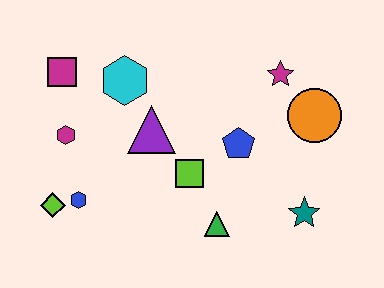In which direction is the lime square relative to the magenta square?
The lime square is to the right of the magenta square.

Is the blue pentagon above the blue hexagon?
Yes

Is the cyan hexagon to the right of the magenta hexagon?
Yes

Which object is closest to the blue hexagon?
The lime diamond is closest to the blue hexagon.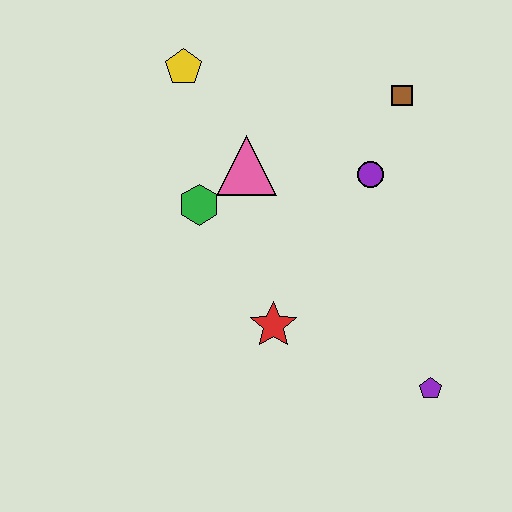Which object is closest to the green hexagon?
The pink triangle is closest to the green hexagon.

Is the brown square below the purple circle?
No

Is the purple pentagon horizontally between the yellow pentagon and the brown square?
No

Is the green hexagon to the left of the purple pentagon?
Yes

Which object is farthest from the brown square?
The purple pentagon is farthest from the brown square.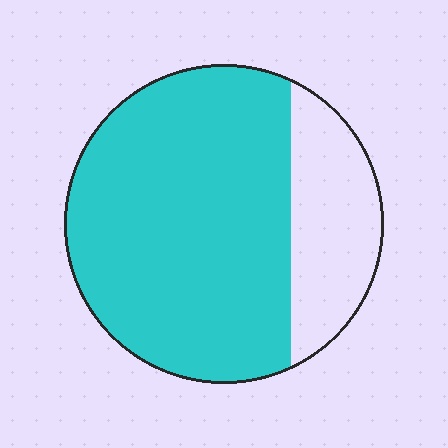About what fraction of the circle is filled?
About three quarters (3/4).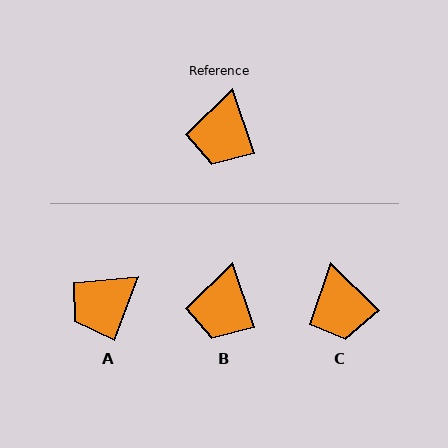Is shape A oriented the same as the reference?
No, it is off by about 39 degrees.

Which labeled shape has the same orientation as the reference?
B.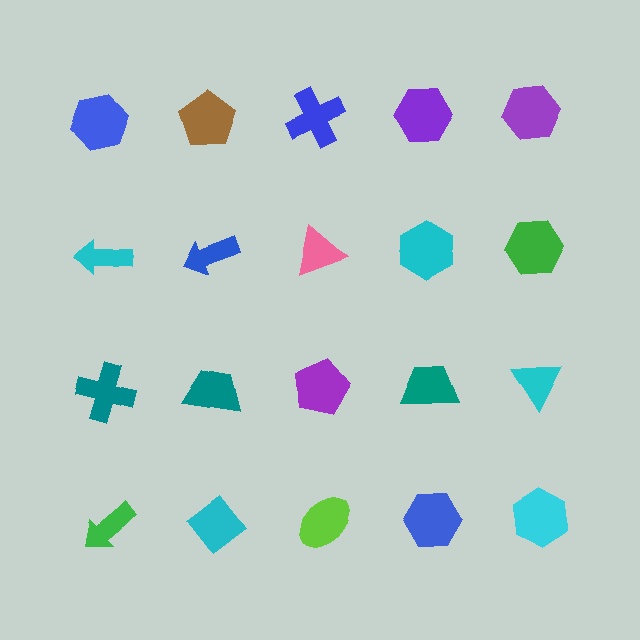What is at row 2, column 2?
A blue arrow.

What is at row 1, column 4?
A purple hexagon.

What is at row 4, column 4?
A blue hexagon.